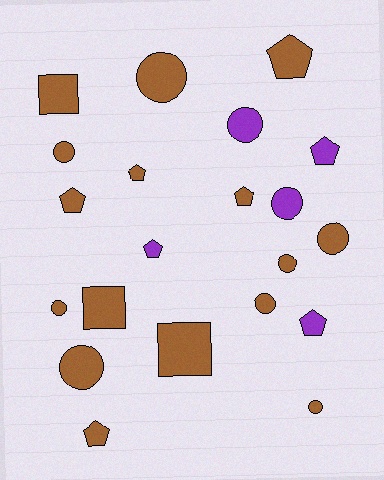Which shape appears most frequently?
Circle, with 10 objects.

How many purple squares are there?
There are no purple squares.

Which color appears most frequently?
Brown, with 16 objects.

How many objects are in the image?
There are 21 objects.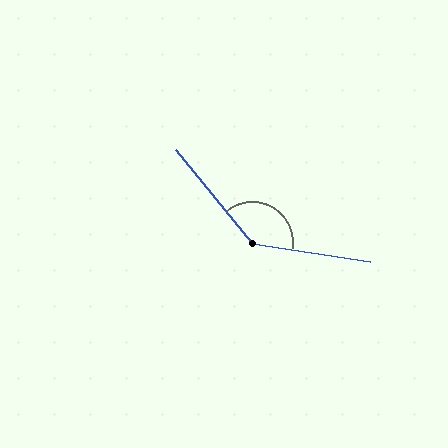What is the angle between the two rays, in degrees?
Approximately 138 degrees.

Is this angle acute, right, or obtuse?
It is obtuse.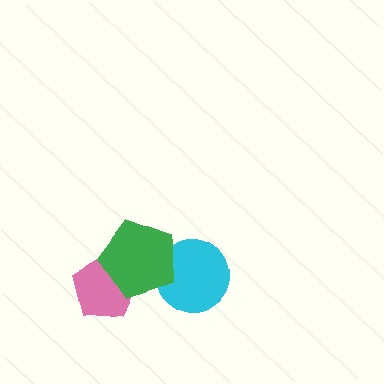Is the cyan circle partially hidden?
Yes, it is partially covered by another shape.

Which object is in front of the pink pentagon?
The green pentagon is in front of the pink pentagon.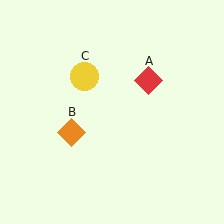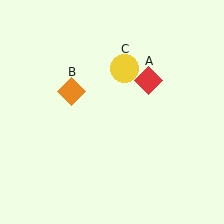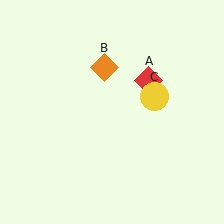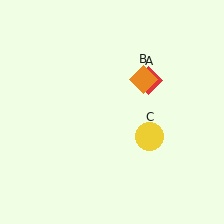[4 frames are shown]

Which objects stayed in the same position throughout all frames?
Red diamond (object A) remained stationary.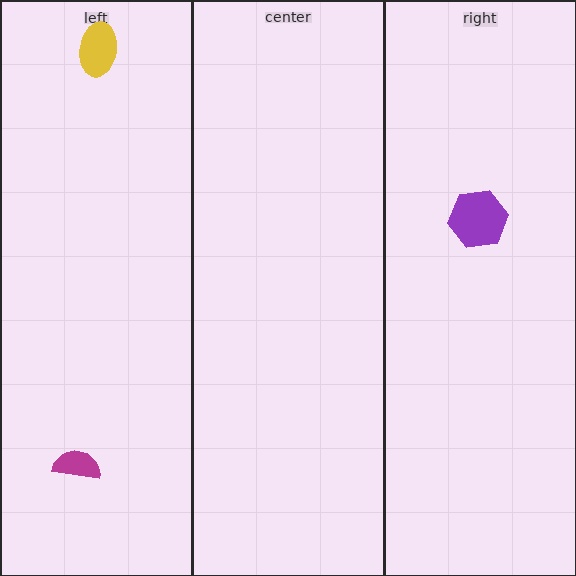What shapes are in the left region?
The yellow ellipse, the magenta semicircle.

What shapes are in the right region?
The purple hexagon.